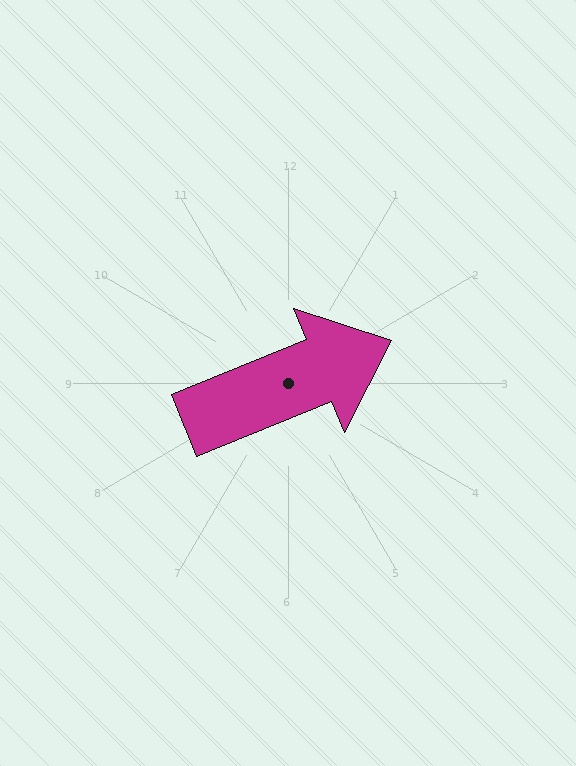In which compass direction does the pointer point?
East.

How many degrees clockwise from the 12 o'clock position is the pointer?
Approximately 68 degrees.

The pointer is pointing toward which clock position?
Roughly 2 o'clock.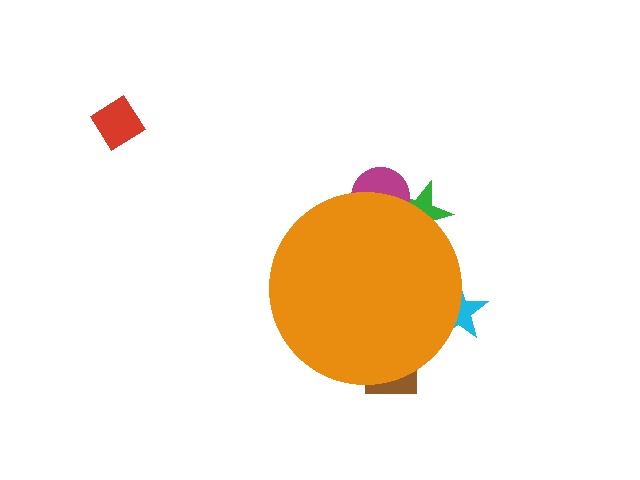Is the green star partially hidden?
Yes, the green star is partially hidden behind the orange circle.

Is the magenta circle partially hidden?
Yes, the magenta circle is partially hidden behind the orange circle.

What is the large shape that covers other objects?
An orange circle.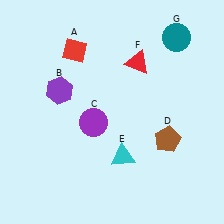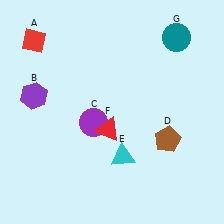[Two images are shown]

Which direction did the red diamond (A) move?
The red diamond (A) moved left.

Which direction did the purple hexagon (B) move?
The purple hexagon (B) moved left.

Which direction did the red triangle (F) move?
The red triangle (F) moved down.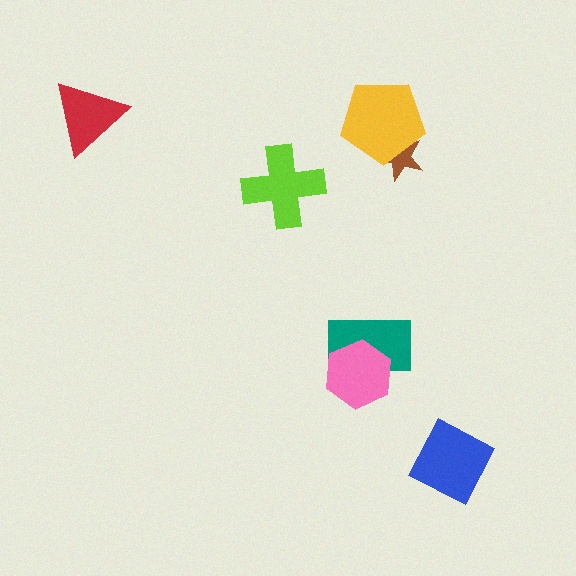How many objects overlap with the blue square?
0 objects overlap with the blue square.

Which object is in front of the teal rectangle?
The pink hexagon is in front of the teal rectangle.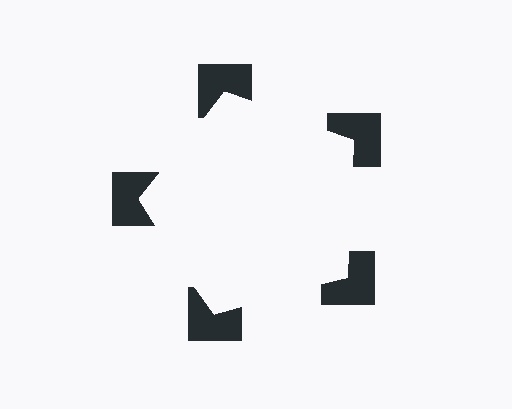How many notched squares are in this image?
There are 5 — one at each vertex of the illusory pentagon.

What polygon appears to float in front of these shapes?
An illusory pentagon — its edges are inferred from the aligned wedge cuts in the notched squares, not physically drawn.